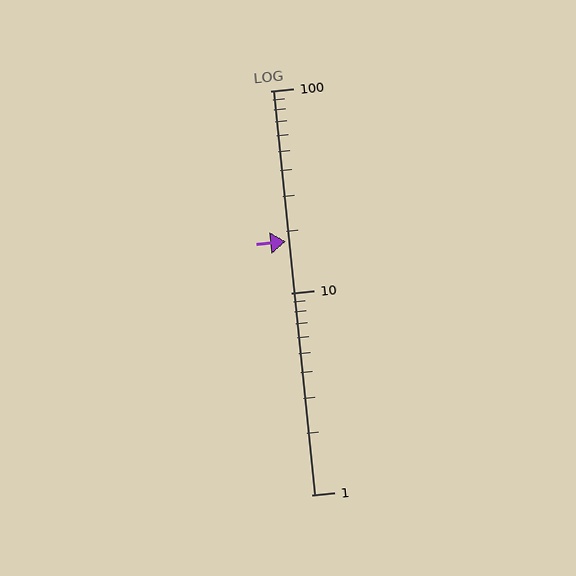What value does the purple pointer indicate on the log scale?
The pointer indicates approximately 18.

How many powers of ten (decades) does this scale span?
The scale spans 2 decades, from 1 to 100.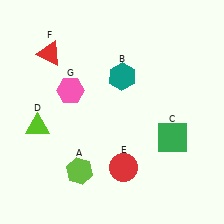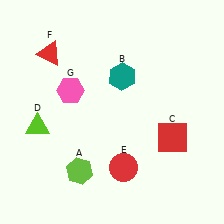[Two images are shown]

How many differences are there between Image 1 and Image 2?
There is 1 difference between the two images.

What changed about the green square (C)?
In Image 1, C is green. In Image 2, it changed to red.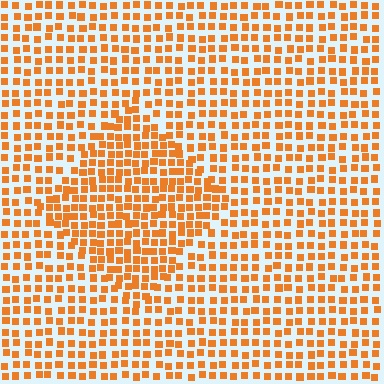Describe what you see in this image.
The image contains small orange elements arranged at two different densities. A diamond-shaped region is visible where the elements are more densely packed than the surrounding area.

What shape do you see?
I see a diamond.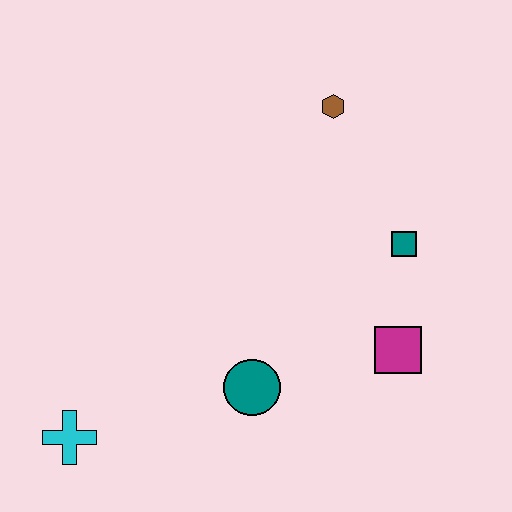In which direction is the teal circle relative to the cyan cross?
The teal circle is to the right of the cyan cross.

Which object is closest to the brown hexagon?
The teal square is closest to the brown hexagon.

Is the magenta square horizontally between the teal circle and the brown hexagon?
No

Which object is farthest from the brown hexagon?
The cyan cross is farthest from the brown hexagon.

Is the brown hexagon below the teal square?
No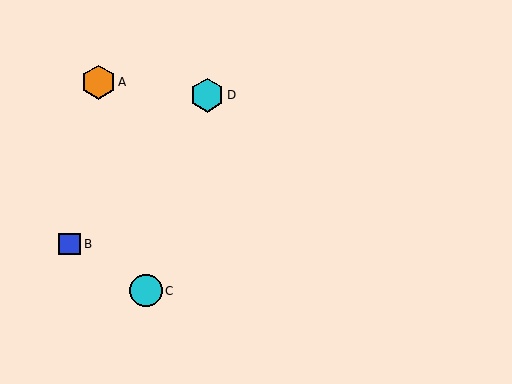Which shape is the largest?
The cyan hexagon (labeled D) is the largest.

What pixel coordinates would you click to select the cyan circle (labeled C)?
Click at (146, 291) to select the cyan circle C.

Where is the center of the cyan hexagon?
The center of the cyan hexagon is at (207, 95).